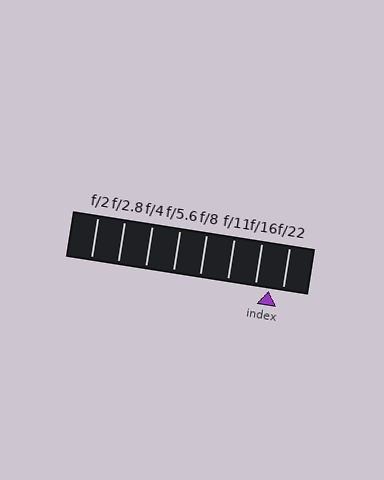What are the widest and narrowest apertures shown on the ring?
The widest aperture shown is f/2 and the narrowest is f/22.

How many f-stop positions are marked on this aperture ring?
There are 8 f-stop positions marked.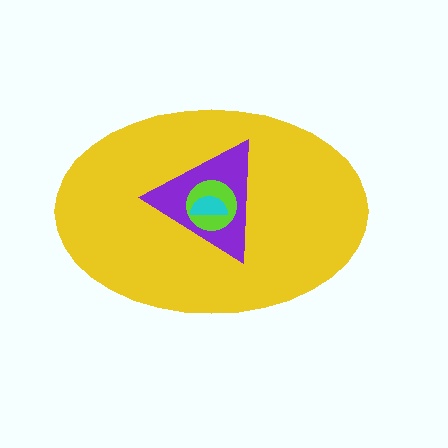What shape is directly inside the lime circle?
The cyan semicircle.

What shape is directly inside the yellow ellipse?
The purple triangle.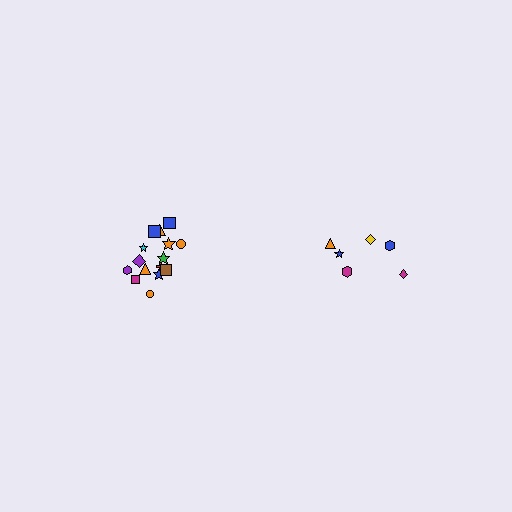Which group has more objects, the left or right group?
The left group.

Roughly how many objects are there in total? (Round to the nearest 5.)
Roughly 20 objects in total.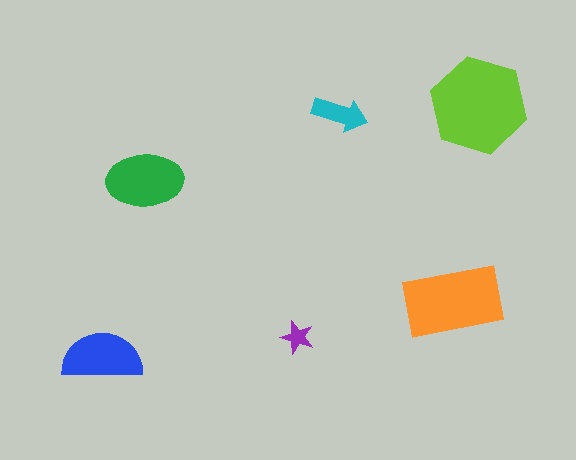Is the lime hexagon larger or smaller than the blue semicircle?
Larger.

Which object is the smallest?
The purple star.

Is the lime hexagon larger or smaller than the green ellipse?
Larger.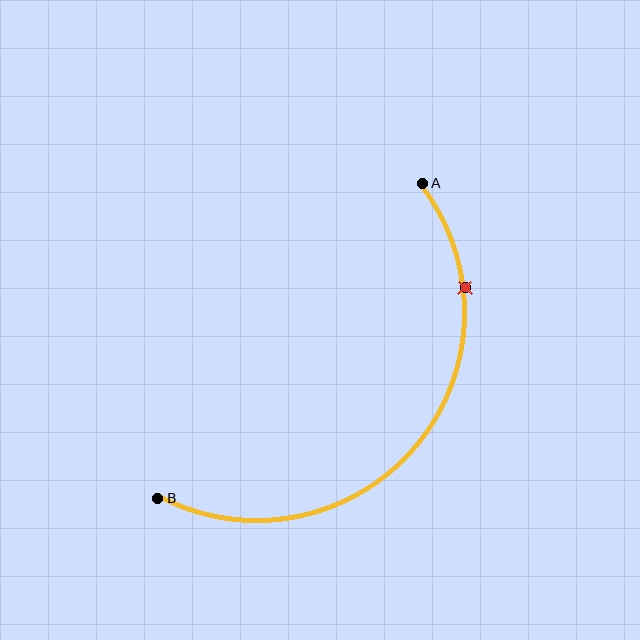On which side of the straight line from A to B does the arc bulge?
The arc bulges below and to the right of the straight line connecting A and B.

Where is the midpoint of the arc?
The arc midpoint is the point on the curve farthest from the straight line joining A and B. It sits below and to the right of that line.